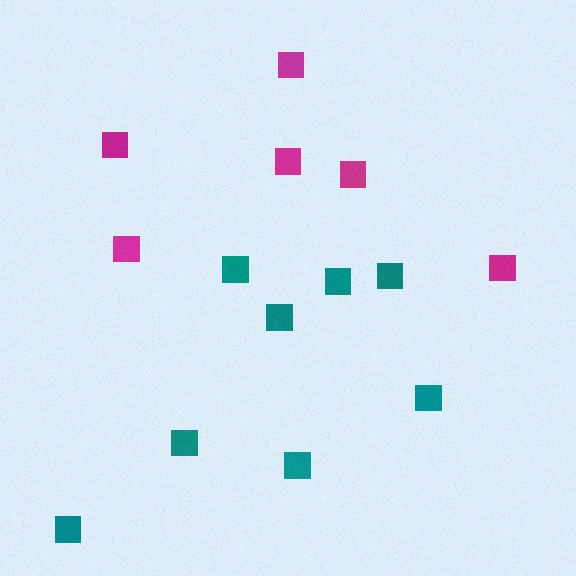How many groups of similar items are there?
There are 2 groups: one group of magenta squares (6) and one group of teal squares (8).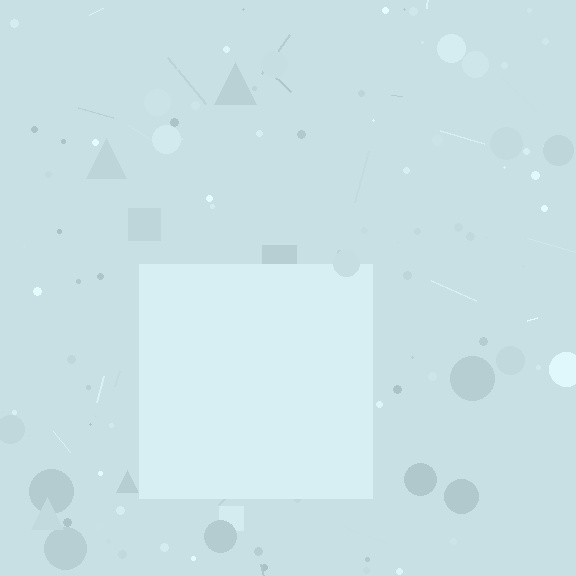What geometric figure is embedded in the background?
A square is embedded in the background.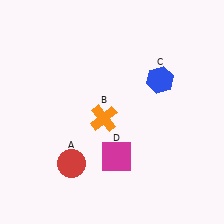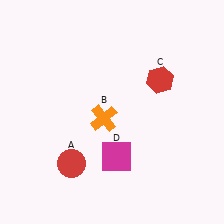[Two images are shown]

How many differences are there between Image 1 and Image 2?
There is 1 difference between the two images.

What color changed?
The hexagon (C) changed from blue in Image 1 to red in Image 2.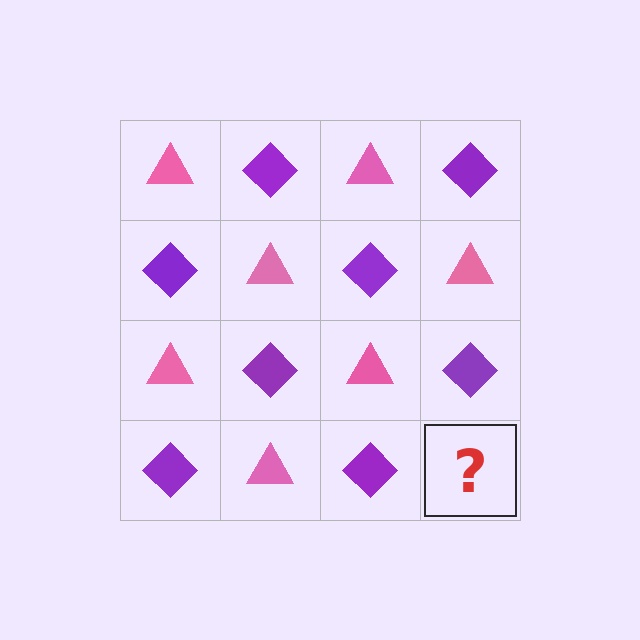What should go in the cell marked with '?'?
The missing cell should contain a pink triangle.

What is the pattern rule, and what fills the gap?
The rule is that it alternates pink triangle and purple diamond in a checkerboard pattern. The gap should be filled with a pink triangle.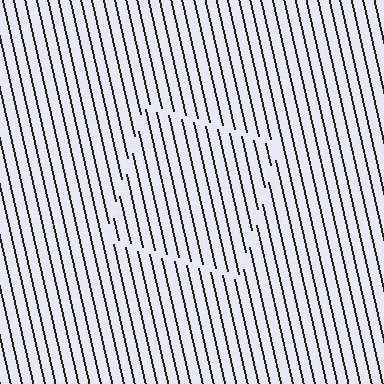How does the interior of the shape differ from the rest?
The interior of the shape contains the same grating, shifted by half a period — the contour is defined by the phase discontinuity where line-ends from the inner and outer gratings abut.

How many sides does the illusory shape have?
4 sides — the line-ends trace a square.